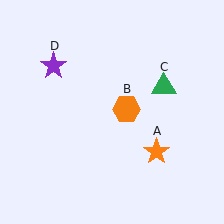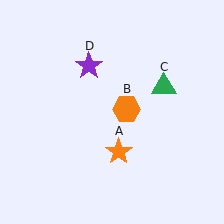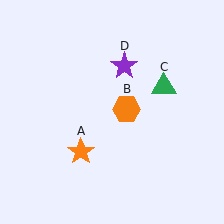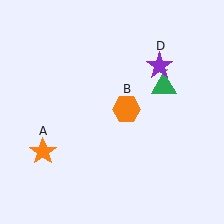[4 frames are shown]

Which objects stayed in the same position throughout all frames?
Orange hexagon (object B) and green triangle (object C) remained stationary.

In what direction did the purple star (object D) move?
The purple star (object D) moved right.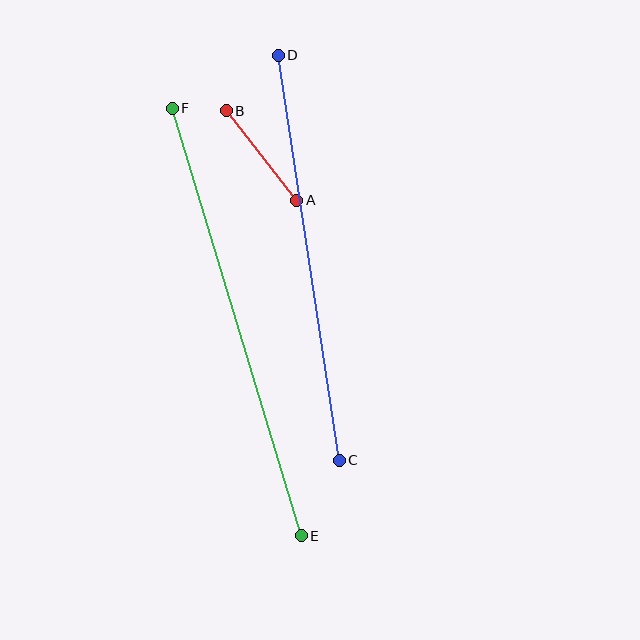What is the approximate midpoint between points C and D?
The midpoint is at approximately (309, 258) pixels.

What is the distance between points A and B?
The distance is approximately 114 pixels.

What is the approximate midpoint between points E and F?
The midpoint is at approximately (237, 322) pixels.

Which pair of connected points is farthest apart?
Points E and F are farthest apart.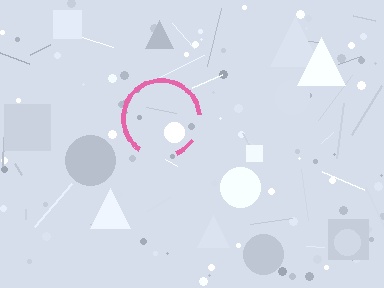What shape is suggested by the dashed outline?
The dashed outline suggests a circle.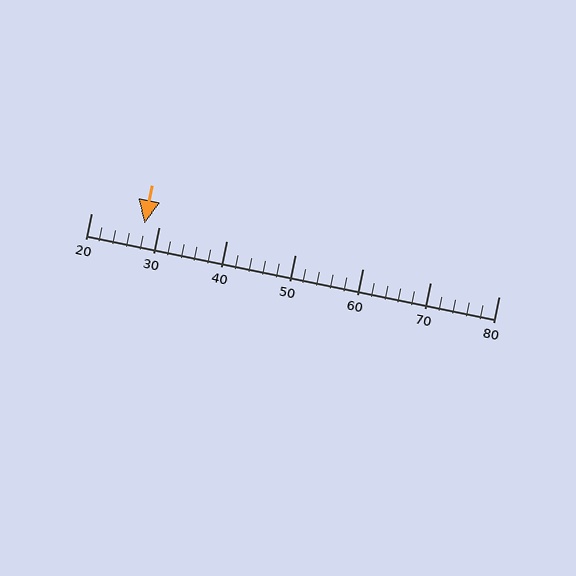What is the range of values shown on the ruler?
The ruler shows values from 20 to 80.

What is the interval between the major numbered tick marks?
The major tick marks are spaced 10 units apart.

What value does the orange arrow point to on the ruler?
The orange arrow points to approximately 28.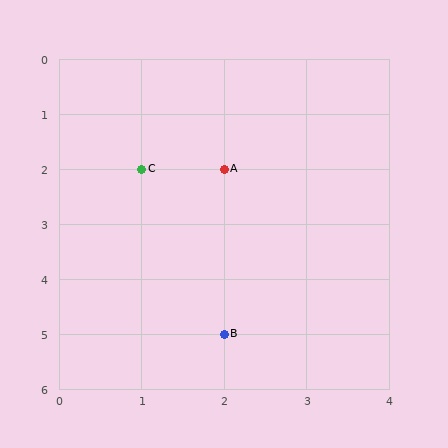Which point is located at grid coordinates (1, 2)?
Point C is at (1, 2).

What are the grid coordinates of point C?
Point C is at grid coordinates (1, 2).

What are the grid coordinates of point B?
Point B is at grid coordinates (2, 5).